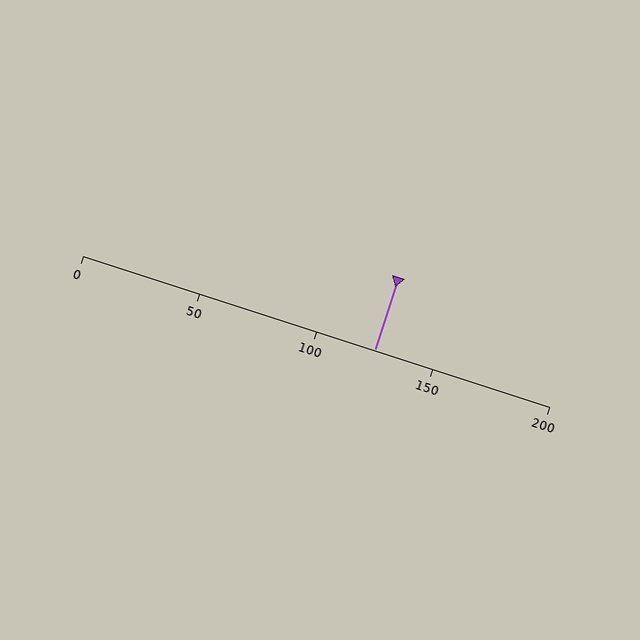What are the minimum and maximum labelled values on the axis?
The axis runs from 0 to 200.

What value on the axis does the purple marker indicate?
The marker indicates approximately 125.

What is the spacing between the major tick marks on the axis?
The major ticks are spaced 50 apart.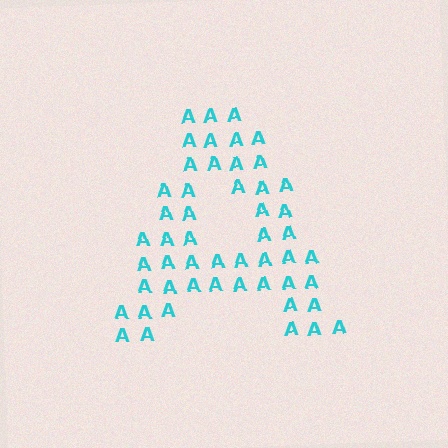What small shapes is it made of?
It is made of small letter A's.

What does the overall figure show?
The overall figure shows the letter A.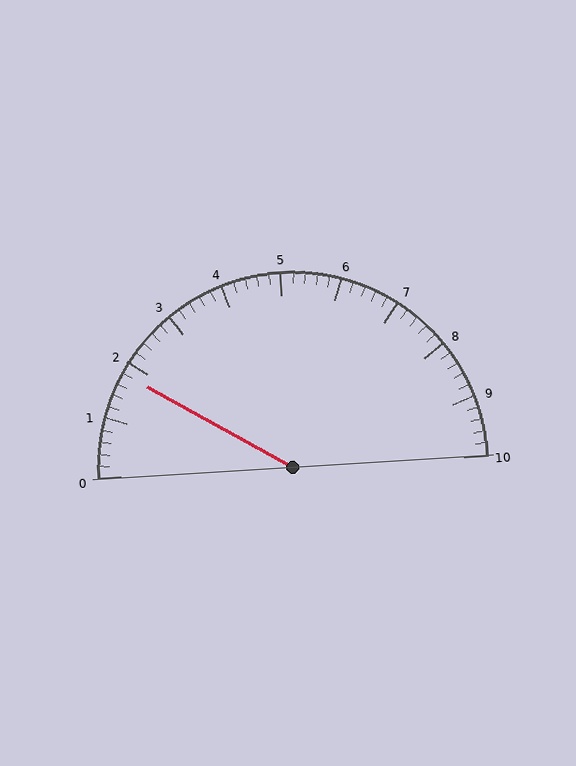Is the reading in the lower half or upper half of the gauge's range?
The reading is in the lower half of the range (0 to 10).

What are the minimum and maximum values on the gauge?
The gauge ranges from 0 to 10.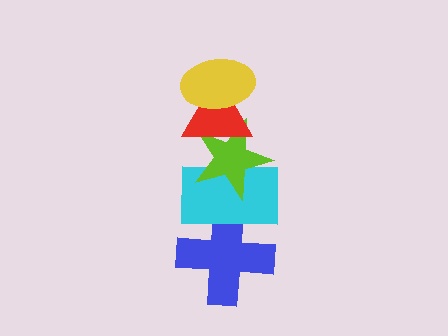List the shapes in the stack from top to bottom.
From top to bottom: the yellow ellipse, the red triangle, the lime star, the cyan rectangle, the blue cross.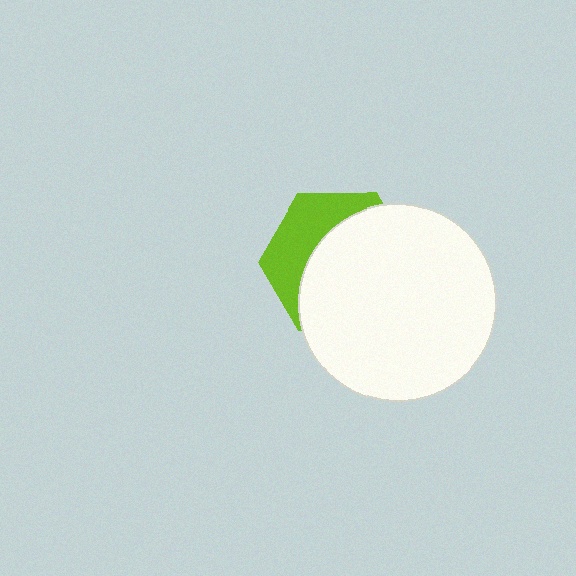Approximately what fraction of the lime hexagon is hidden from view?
Roughly 65% of the lime hexagon is hidden behind the white circle.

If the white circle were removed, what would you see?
You would see the complete lime hexagon.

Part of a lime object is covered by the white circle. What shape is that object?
It is a hexagon.